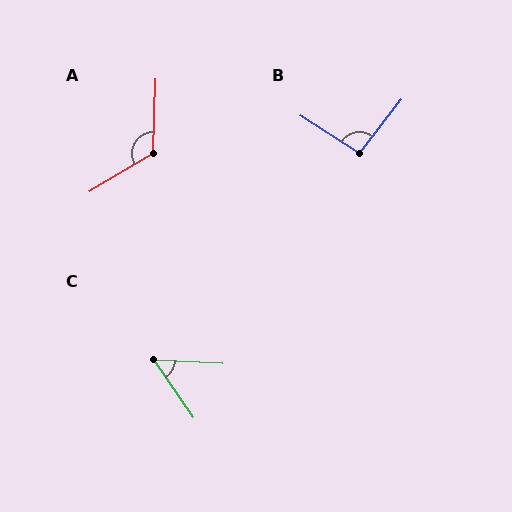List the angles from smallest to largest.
C (53°), B (96°), A (123°).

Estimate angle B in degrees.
Approximately 96 degrees.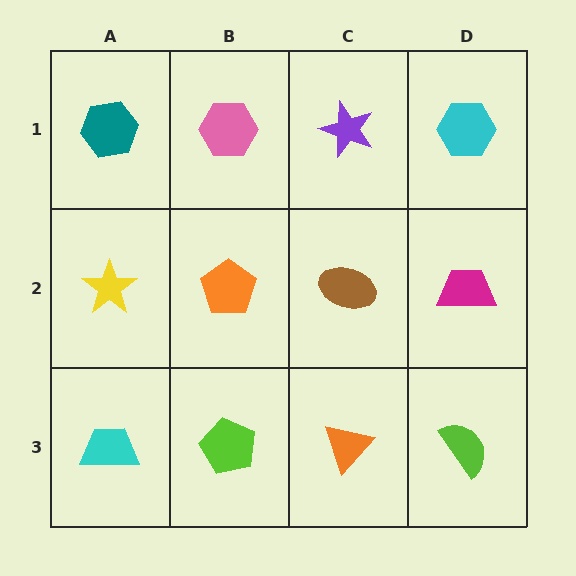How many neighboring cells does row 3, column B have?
3.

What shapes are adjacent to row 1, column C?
A brown ellipse (row 2, column C), a pink hexagon (row 1, column B), a cyan hexagon (row 1, column D).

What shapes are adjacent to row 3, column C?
A brown ellipse (row 2, column C), a lime pentagon (row 3, column B), a lime semicircle (row 3, column D).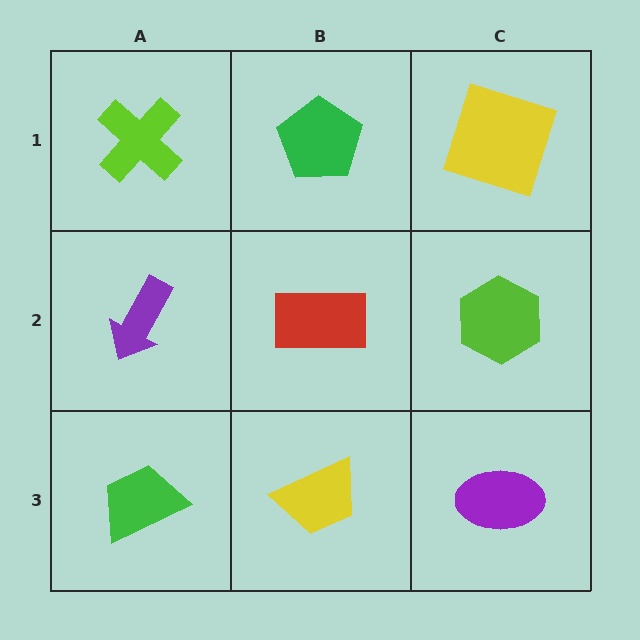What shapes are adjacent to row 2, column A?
A lime cross (row 1, column A), a green trapezoid (row 3, column A), a red rectangle (row 2, column B).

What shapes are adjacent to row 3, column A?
A purple arrow (row 2, column A), a yellow trapezoid (row 3, column B).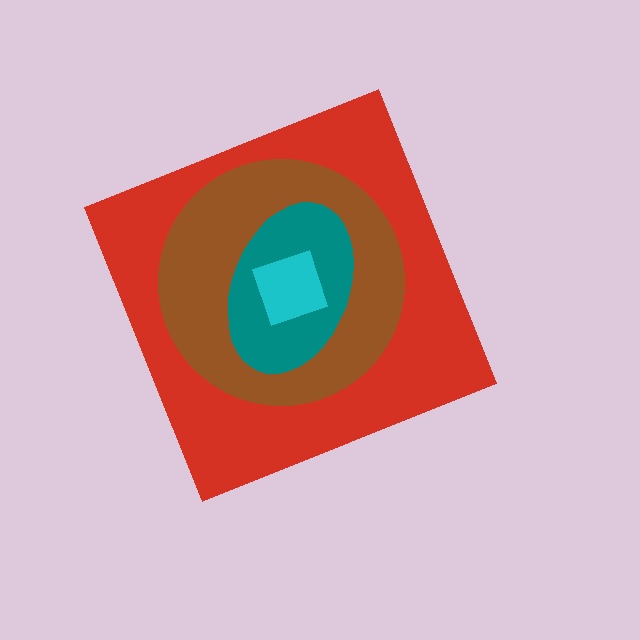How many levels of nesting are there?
4.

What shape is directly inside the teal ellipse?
The cyan square.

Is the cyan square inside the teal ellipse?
Yes.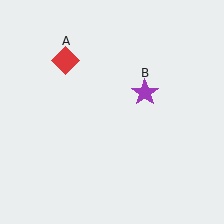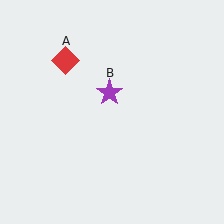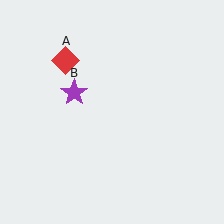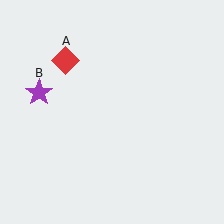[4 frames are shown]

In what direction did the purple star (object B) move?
The purple star (object B) moved left.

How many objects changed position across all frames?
1 object changed position: purple star (object B).